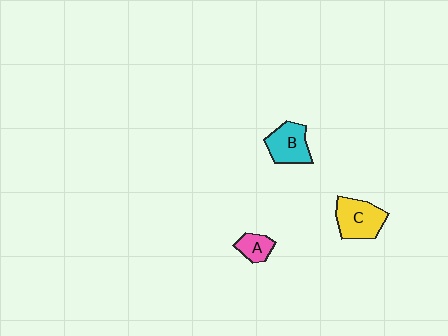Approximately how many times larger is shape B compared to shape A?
Approximately 1.7 times.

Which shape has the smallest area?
Shape A (pink).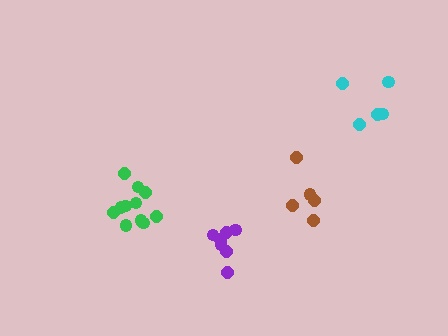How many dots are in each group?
Group 1: 5 dots, Group 2: 7 dots, Group 3: 5 dots, Group 4: 11 dots (28 total).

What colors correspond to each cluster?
The clusters are colored: brown, purple, cyan, green.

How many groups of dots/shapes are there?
There are 4 groups.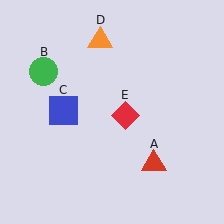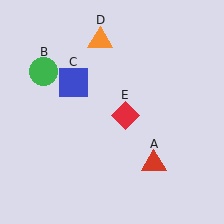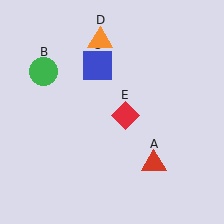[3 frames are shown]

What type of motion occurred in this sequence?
The blue square (object C) rotated clockwise around the center of the scene.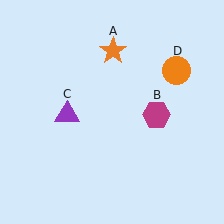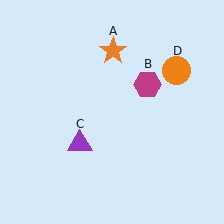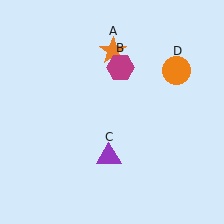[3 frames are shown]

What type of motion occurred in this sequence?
The magenta hexagon (object B), purple triangle (object C) rotated counterclockwise around the center of the scene.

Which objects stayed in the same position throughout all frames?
Orange star (object A) and orange circle (object D) remained stationary.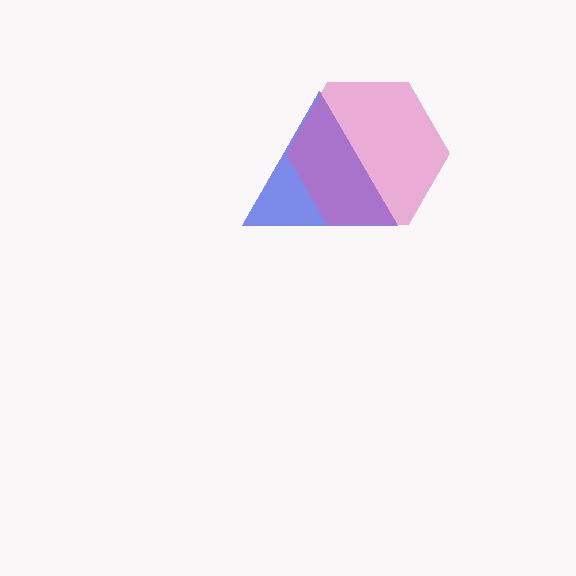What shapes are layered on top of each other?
The layered shapes are: a blue triangle, a pink hexagon.